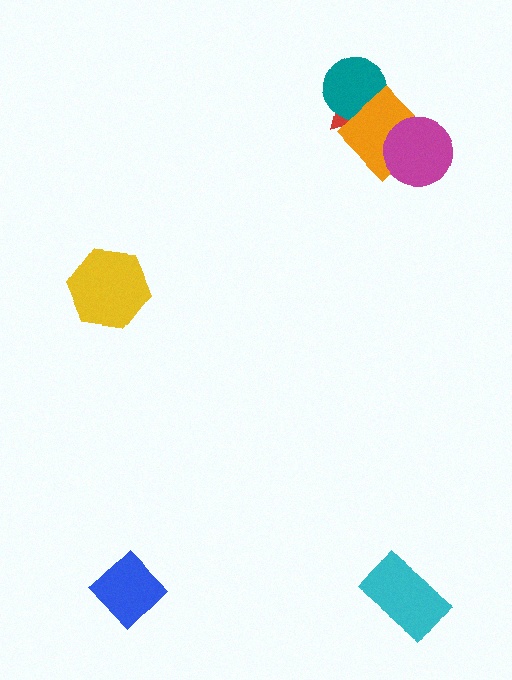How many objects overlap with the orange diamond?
3 objects overlap with the orange diamond.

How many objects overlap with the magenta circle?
1 object overlaps with the magenta circle.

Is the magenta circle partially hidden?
No, no other shape covers it.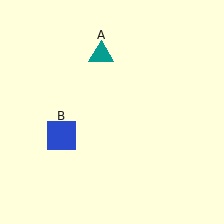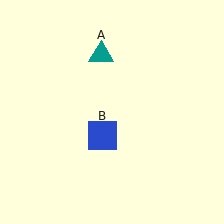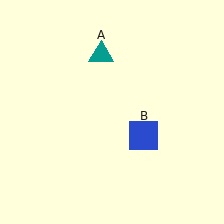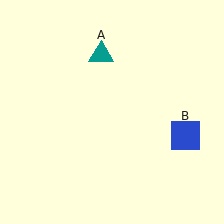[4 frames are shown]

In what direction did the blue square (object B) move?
The blue square (object B) moved right.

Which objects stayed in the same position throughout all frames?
Teal triangle (object A) remained stationary.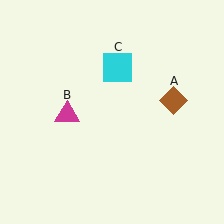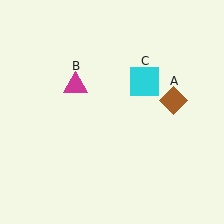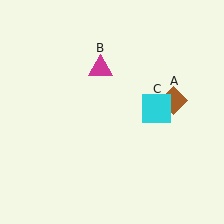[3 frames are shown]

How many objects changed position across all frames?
2 objects changed position: magenta triangle (object B), cyan square (object C).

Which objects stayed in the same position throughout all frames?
Brown diamond (object A) remained stationary.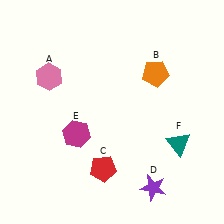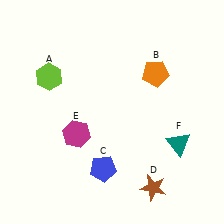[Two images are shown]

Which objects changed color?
A changed from pink to lime. C changed from red to blue. D changed from purple to brown.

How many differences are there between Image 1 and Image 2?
There are 3 differences between the two images.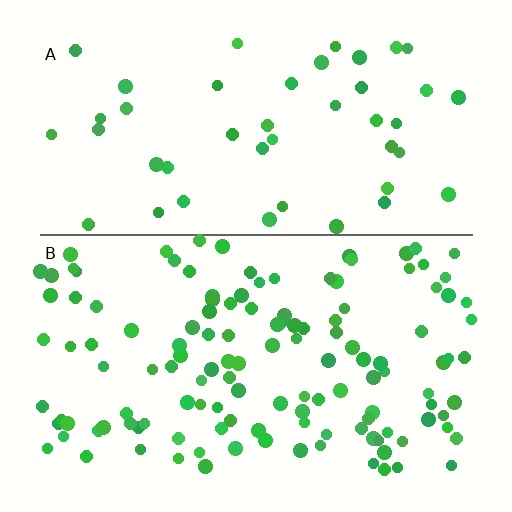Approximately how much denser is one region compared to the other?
Approximately 2.8× — region B over region A.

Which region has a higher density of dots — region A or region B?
B (the bottom).